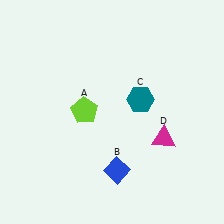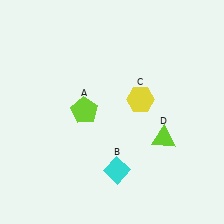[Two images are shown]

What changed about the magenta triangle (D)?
In Image 1, D is magenta. In Image 2, it changed to lime.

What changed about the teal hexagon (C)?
In Image 1, C is teal. In Image 2, it changed to yellow.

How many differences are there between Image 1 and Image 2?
There are 3 differences between the two images.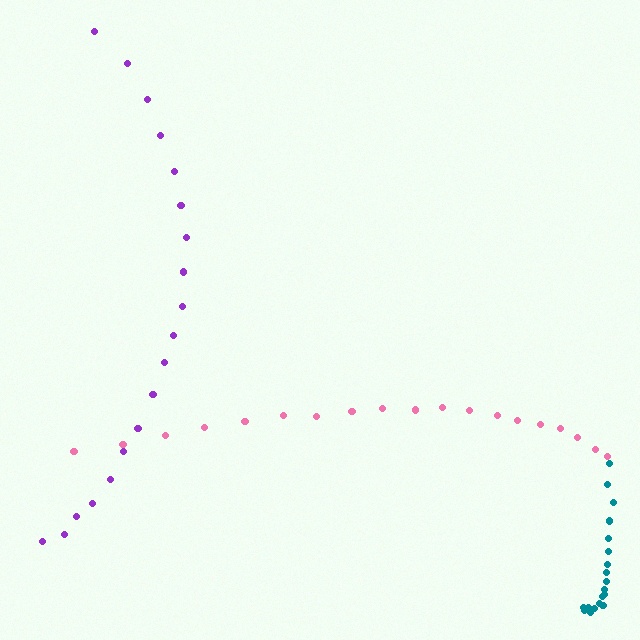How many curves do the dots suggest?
There are 3 distinct paths.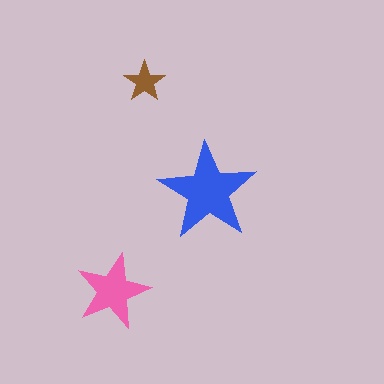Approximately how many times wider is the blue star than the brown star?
About 2.5 times wider.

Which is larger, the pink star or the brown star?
The pink one.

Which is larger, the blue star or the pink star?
The blue one.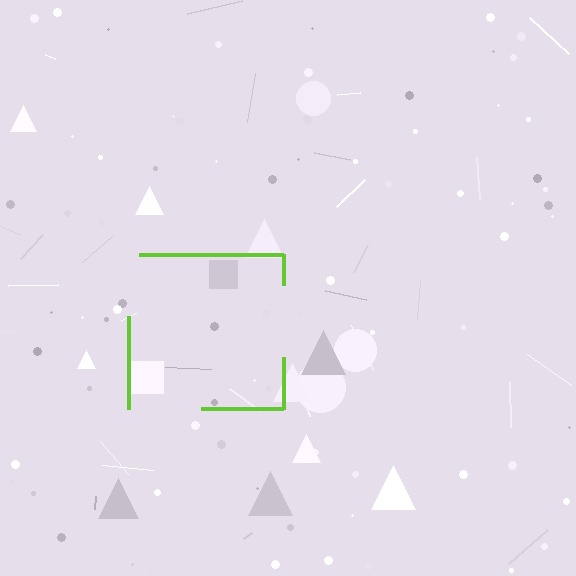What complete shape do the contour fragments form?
The contour fragments form a square.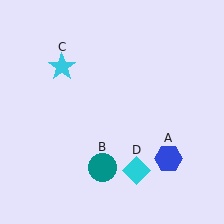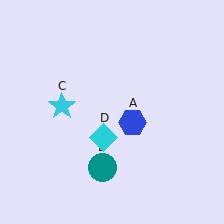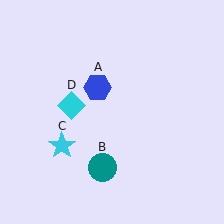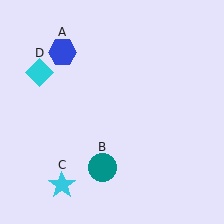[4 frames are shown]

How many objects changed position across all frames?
3 objects changed position: blue hexagon (object A), cyan star (object C), cyan diamond (object D).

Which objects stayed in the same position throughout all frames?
Teal circle (object B) remained stationary.